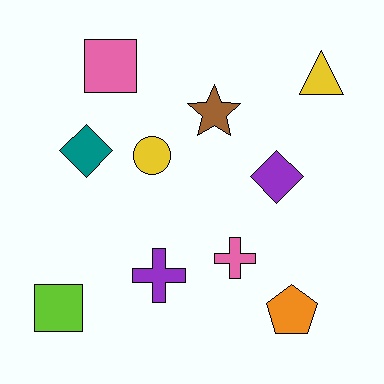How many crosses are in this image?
There are 2 crosses.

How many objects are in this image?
There are 10 objects.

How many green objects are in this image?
There are no green objects.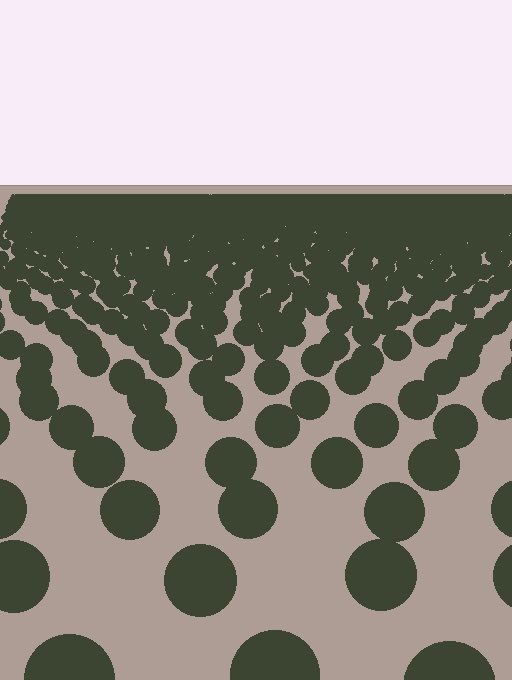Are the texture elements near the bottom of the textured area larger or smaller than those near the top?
Larger. Near the bottom, elements are closer to the viewer and appear at a bigger on-screen size.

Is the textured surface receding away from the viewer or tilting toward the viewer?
The surface is receding away from the viewer. Texture elements get smaller and denser toward the top.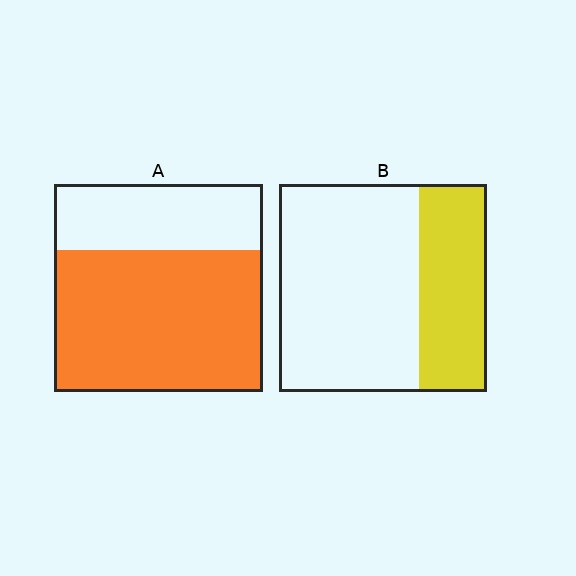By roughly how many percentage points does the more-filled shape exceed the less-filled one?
By roughly 35 percentage points (A over B).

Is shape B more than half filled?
No.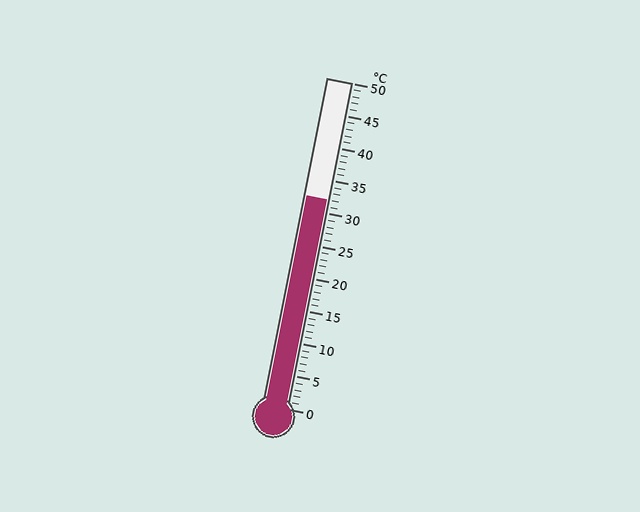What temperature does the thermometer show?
The thermometer shows approximately 32°C.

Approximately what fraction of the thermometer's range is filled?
The thermometer is filled to approximately 65% of its range.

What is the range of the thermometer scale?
The thermometer scale ranges from 0°C to 50°C.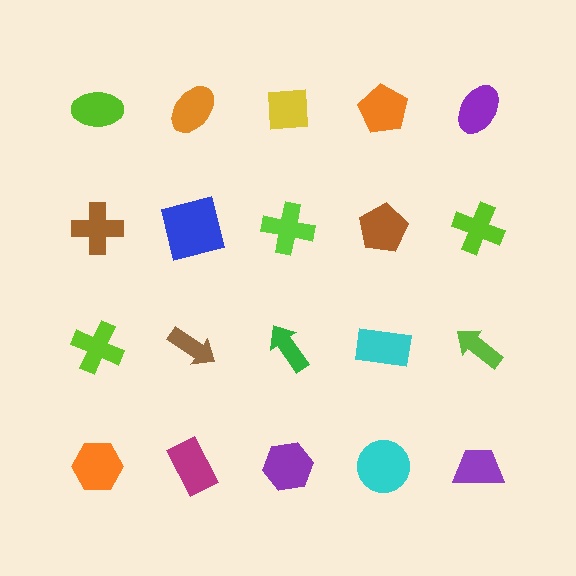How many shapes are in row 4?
5 shapes.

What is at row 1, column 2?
An orange ellipse.